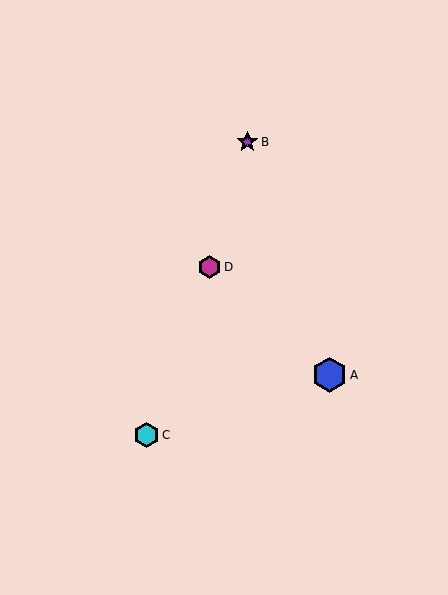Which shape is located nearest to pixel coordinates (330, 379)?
The blue hexagon (labeled A) at (330, 375) is nearest to that location.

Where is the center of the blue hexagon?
The center of the blue hexagon is at (330, 375).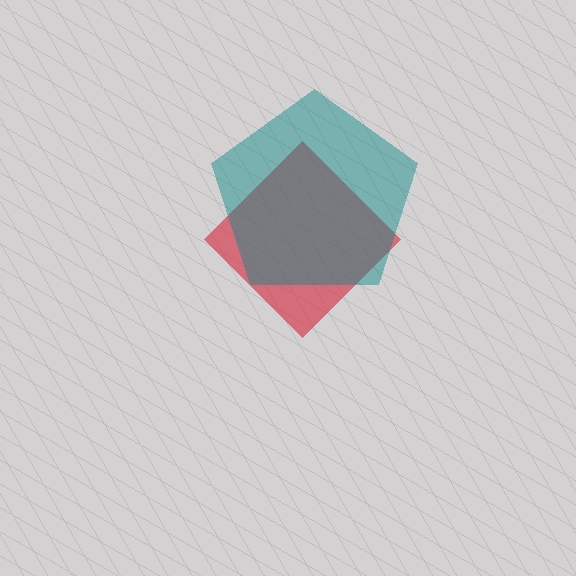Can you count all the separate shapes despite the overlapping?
Yes, there are 2 separate shapes.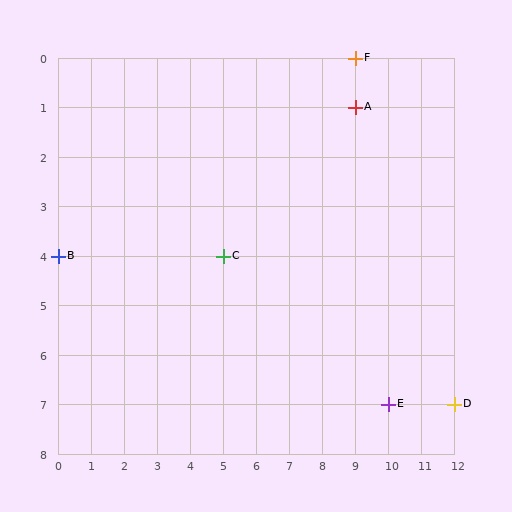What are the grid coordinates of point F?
Point F is at grid coordinates (9, 0).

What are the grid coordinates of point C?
Point C is at grid coordinates (5, 4).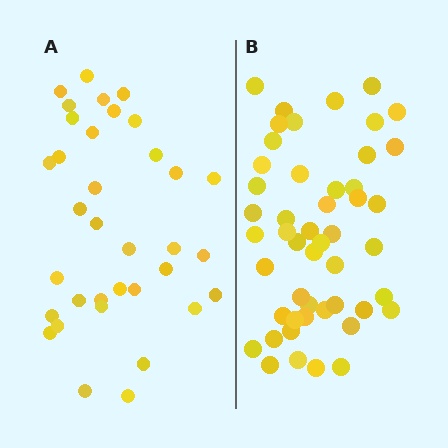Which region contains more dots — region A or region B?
Region B (the right region) has more dots.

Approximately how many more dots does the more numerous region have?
Region B has approximately 15 more dots than region A.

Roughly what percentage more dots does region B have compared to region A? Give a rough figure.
About 40% more.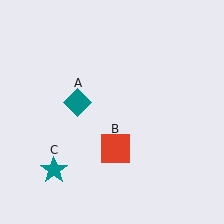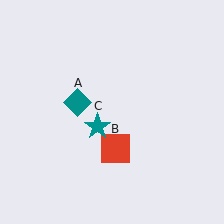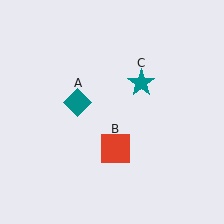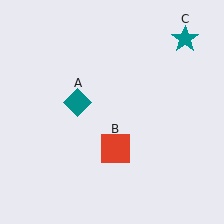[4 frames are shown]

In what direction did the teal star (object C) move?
The teal star (object C) moved up and to the right.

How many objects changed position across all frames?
1 object changed position: teal star (object C).